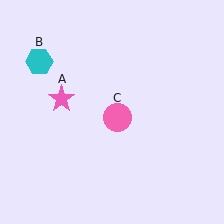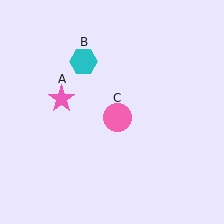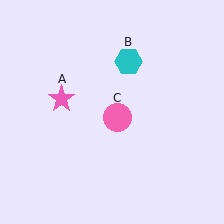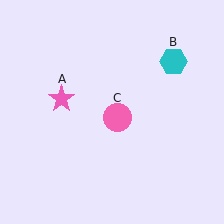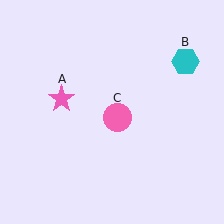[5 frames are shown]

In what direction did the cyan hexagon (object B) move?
The cyan hexagon (object B) moved right.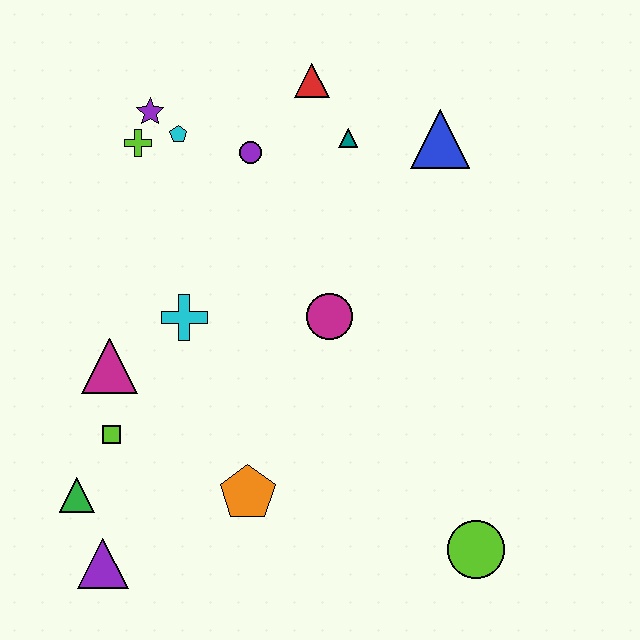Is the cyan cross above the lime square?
Yes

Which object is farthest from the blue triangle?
The purple triangle is farthest from the blue triangle.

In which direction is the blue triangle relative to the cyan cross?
The blue triangle is to the right of the cyan cross.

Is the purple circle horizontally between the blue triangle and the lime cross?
Yes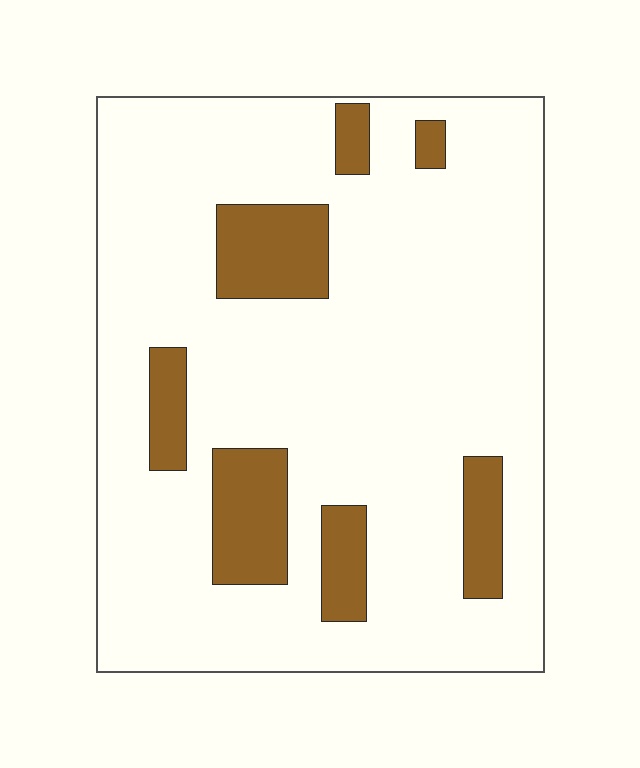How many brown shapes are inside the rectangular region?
7.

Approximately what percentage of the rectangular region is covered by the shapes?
Approximately 15%.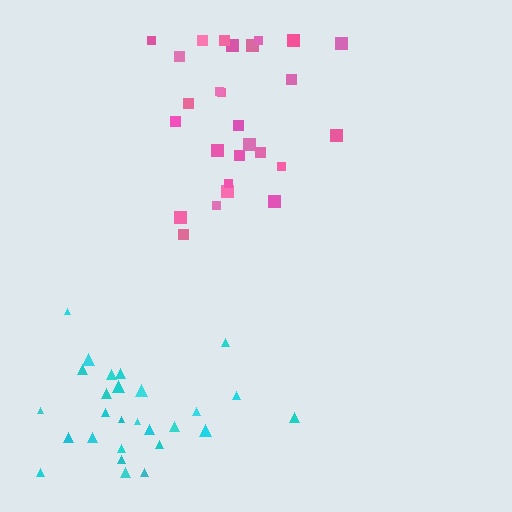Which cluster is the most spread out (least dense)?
Pink.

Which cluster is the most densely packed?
Cyan.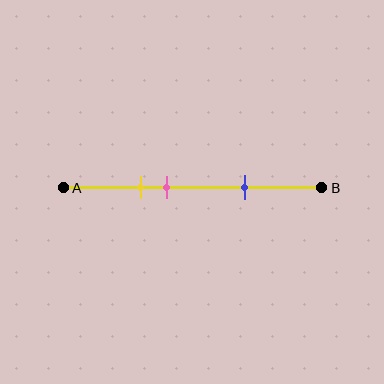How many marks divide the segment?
There are 3 marks dividing the segment.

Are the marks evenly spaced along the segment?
No, the marks are not evenly spaced.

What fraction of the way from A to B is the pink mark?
The pink mark is approximately 40% (0.4) of the way from A to B.